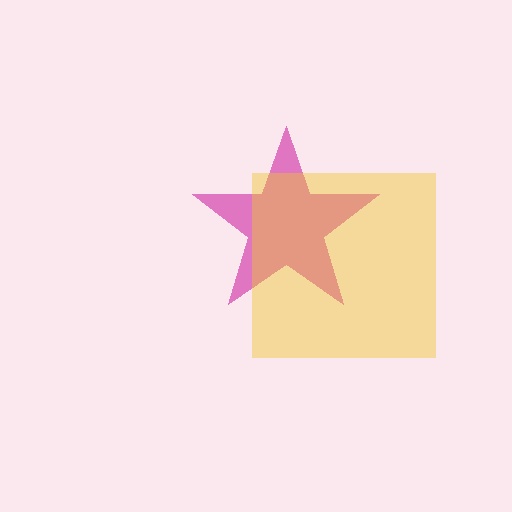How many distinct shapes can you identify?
There are 2 distinct shapes: a magenta star, a yellow square.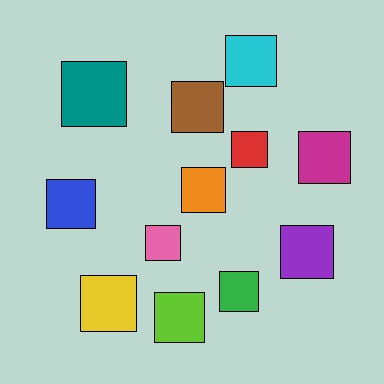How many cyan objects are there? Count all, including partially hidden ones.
There is 1 cyan object.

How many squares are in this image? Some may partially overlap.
There are 12 squares.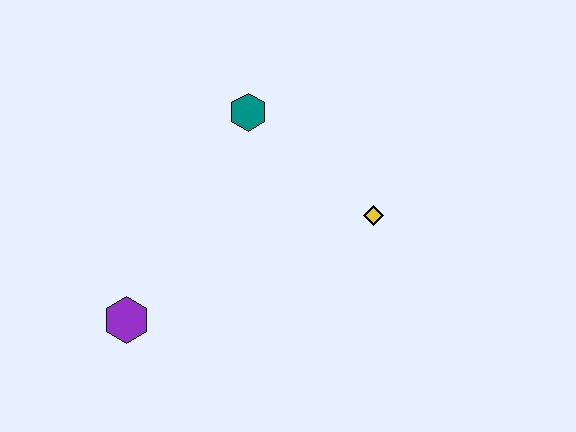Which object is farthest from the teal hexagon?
The purple hexagon is farthest from the teal hexagon.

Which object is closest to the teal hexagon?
The yellow diamond is closest to the teal hexagon.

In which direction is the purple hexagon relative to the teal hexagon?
The purple hexagon is below the teal hexagon.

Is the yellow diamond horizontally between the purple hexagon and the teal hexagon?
No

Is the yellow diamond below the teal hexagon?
Yes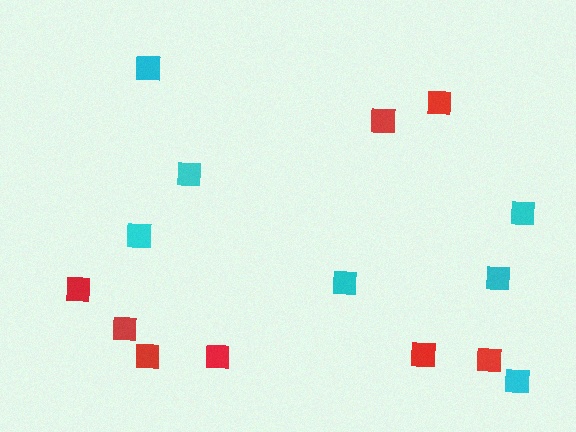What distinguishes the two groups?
There are 2 groups: one group of red squares (8) and one group of cyan squares (7).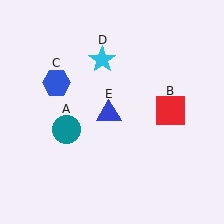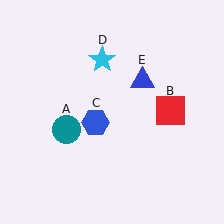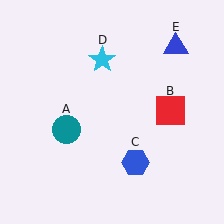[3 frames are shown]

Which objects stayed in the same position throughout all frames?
Teal circle (object A) and red square (object B) and cyan star (object D) remained stationary.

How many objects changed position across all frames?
2 objects changed position: blue hexagon (object C), blue triangle (object E).